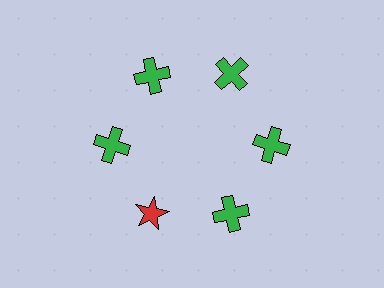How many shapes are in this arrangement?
There are 6 shapes arranged in a ring pattern.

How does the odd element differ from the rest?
It differs in both color (red instead of green) and shape (star instead of cross).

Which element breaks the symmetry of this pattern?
The red star at roughly the 7 o'clock position breaks the symmetry. All other shapes are green crosses.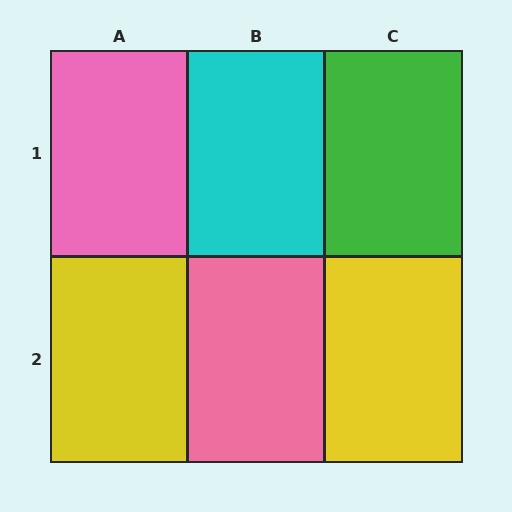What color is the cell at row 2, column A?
Yellow.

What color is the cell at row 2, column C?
Yellow.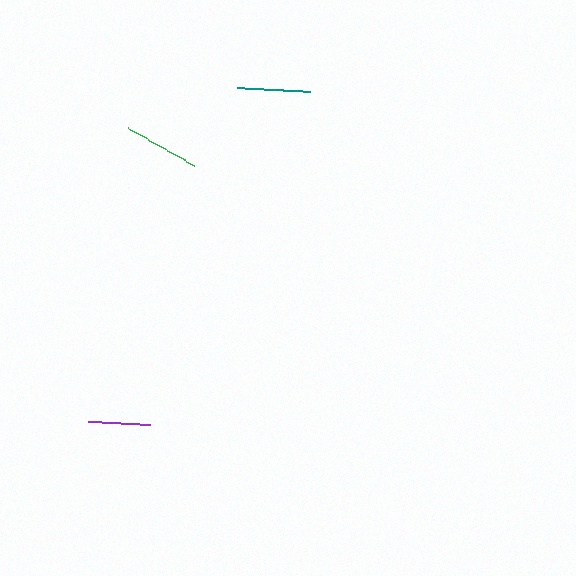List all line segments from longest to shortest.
From longest to shortest: green, teal, purple.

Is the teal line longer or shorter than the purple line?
The teal line is longer than the purple line.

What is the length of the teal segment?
The teal segment is approximately 73 pixels long.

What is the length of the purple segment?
The purple segment is approximately 62 pixels long.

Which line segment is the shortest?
The purple line is the shortest at approximately 62 pixels.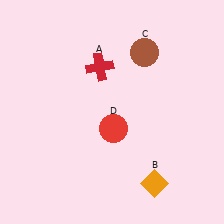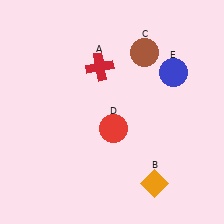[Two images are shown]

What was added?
A blue circle (E) was added in Image 2.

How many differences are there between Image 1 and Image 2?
There is 1 difference between the two images.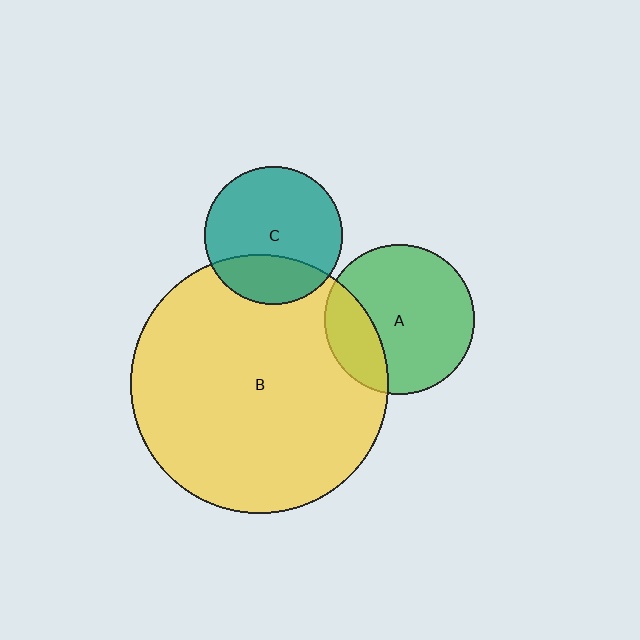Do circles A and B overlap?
Yes.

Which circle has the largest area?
Circle B (yellow).